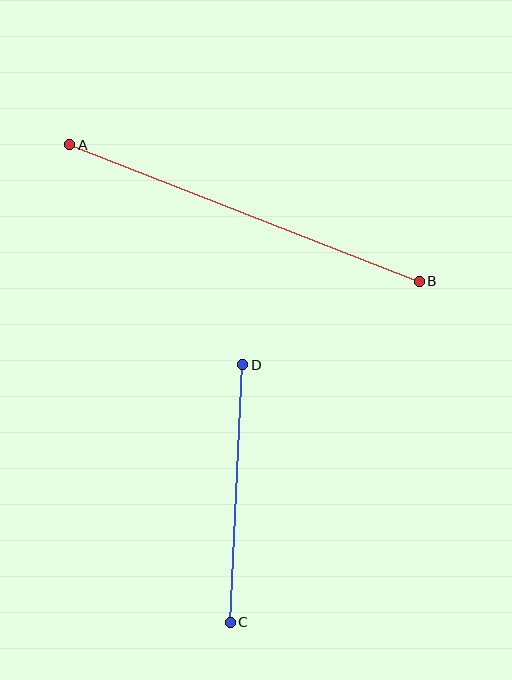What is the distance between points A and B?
The distance is approximately 375 pixels.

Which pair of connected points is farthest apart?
Points A and B are farthest apart.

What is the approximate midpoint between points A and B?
The midpoint is at approximately (244, 213) pixels.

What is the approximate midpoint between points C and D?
The midpoint is at approximately (236, 494) pixels.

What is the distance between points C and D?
The distance is approximately 258 pixels.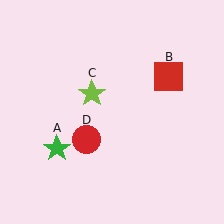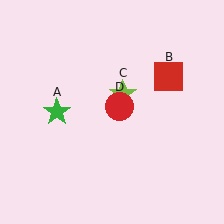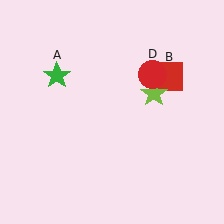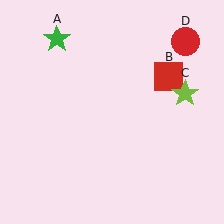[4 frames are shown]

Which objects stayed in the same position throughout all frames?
Red square (object B) remained stationary.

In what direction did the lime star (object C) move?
The lime star (object C) moved right.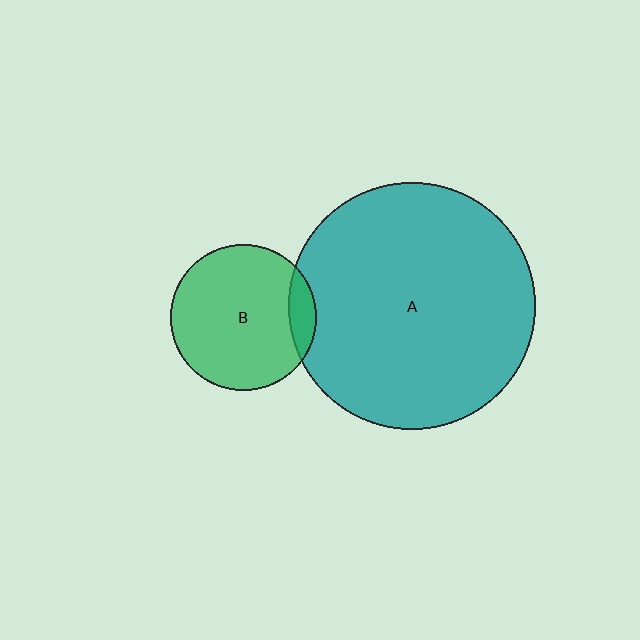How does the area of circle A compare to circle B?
Approximately 2.9 times.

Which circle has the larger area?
Circle A (teal).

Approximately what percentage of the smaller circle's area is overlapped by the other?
Approximately 10%.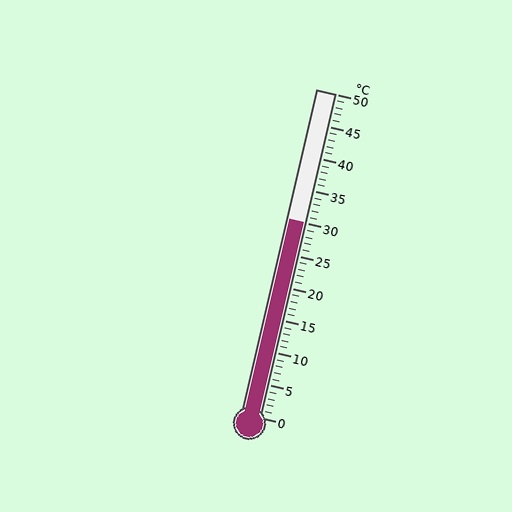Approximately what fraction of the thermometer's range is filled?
The thermometer is filled to approximately 60% of its range.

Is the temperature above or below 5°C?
The temperature is above 5°C.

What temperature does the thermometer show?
The thermometer shows approximately 30°C.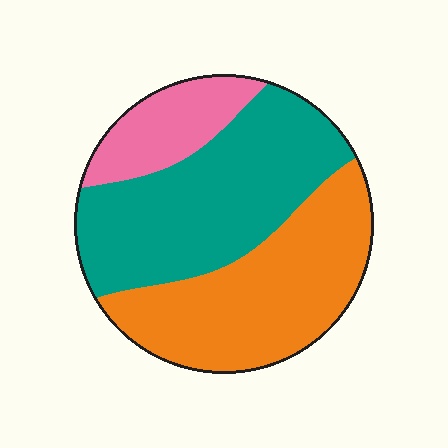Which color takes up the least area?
Pink, at roughly 15%.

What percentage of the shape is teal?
Teal covers about 45% of the shape.